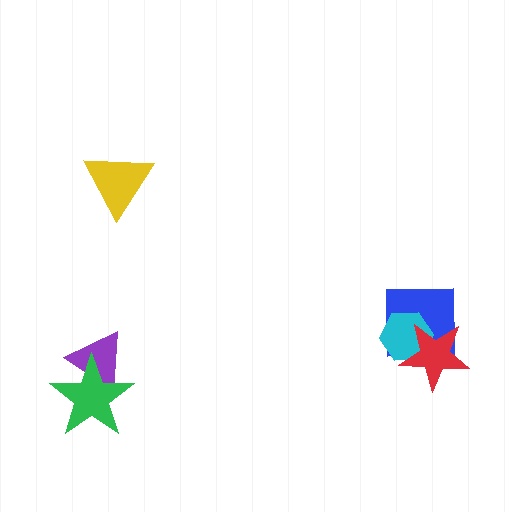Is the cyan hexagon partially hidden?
Yes, it is partially covered by another shape.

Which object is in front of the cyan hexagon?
The red star is in front of the cyan hexagon.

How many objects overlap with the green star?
1 object overlaps with the green star.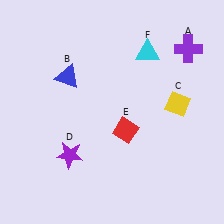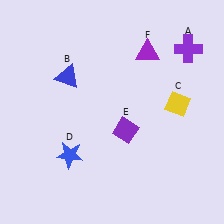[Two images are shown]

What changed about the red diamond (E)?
In Image 1, E is red. In Image 2, it changed to purple.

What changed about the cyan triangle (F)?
In Image 1, F is cyan. In Image 2, it changed to purple.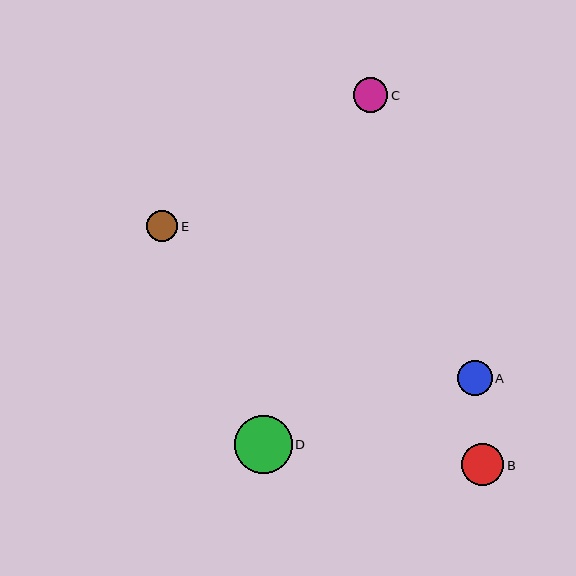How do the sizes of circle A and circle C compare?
Circle A and circle C are approximately the same size.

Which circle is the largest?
Circle D is the largest with a size of approximately 58 pixels.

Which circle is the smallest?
Circle E is the smallest with a size of approximately 31 pixels.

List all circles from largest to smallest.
From largest to smallest: D, B, A, C, E.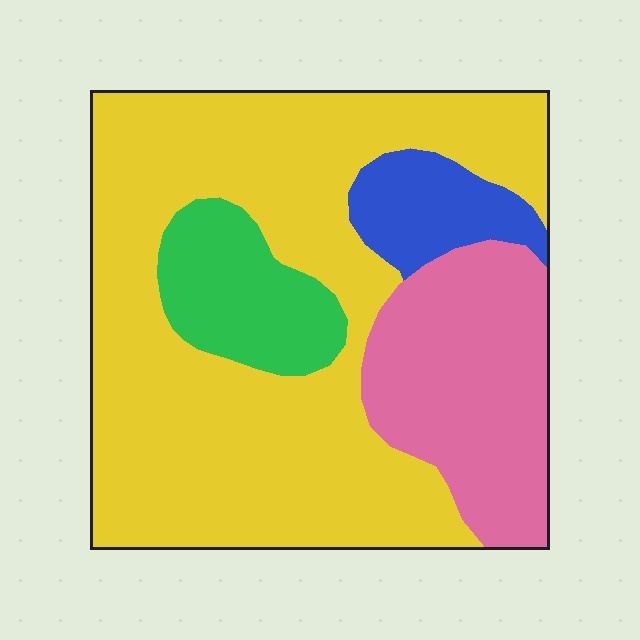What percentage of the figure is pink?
Pink takes up about one fifth (1/5) of the figure.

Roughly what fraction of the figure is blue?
Blue takes up about one tenth (1/10) of the figure.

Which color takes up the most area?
Yellow, at roughly 60%.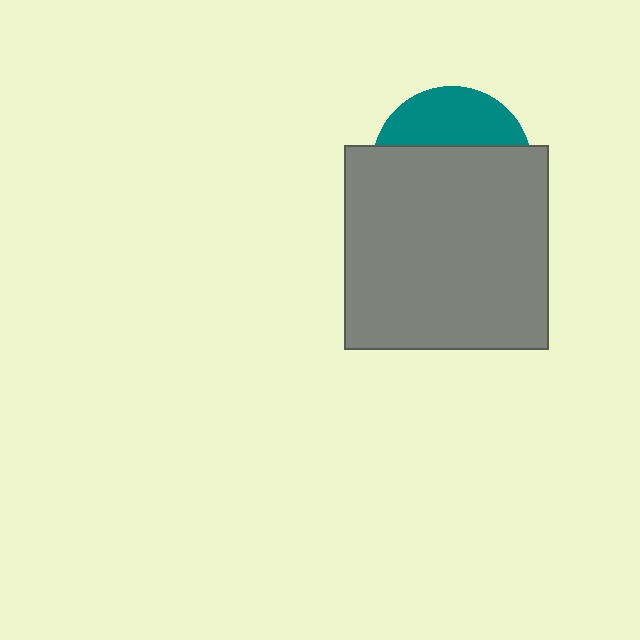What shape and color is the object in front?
The object in front is a gray square.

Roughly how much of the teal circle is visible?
A small part of it is visible (roughly 34%).